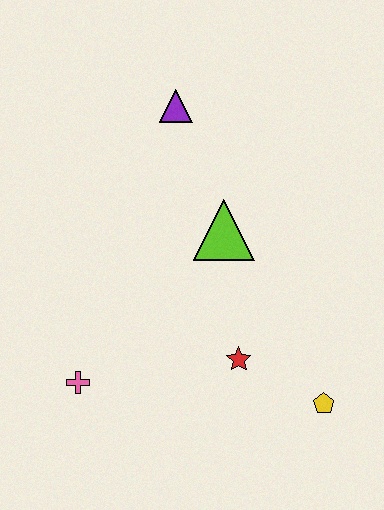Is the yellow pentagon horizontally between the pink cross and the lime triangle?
No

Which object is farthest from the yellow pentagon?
The purple triangle is farthest from the yellow pentagon.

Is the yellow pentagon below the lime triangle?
Yes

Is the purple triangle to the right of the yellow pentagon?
No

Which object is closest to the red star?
The yellow pentagon is closest to the red star.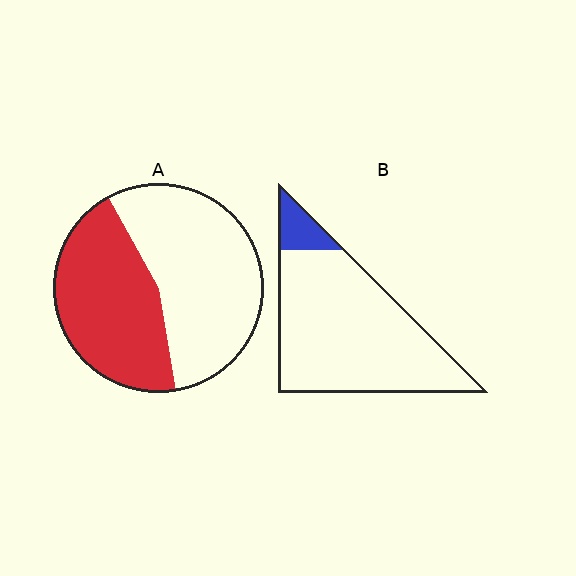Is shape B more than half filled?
No.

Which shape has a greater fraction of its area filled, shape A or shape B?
Shape A.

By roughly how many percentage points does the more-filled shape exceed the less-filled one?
By roughly 35 percentage points (A over B).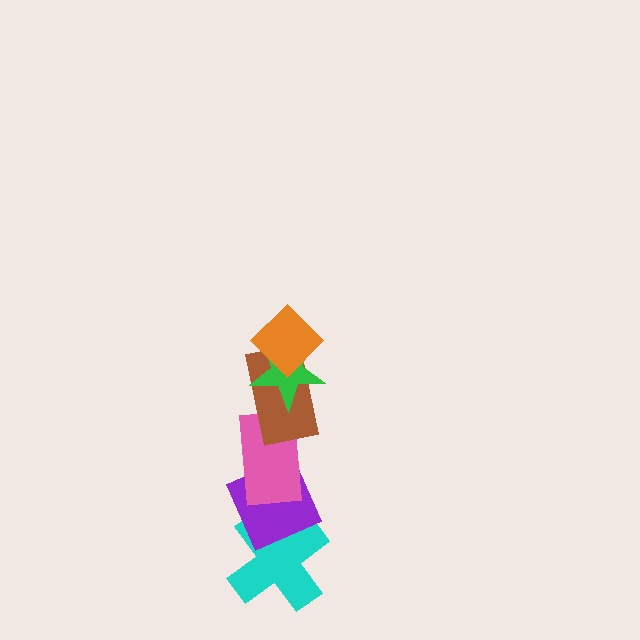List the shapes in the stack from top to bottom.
From top to bottom: the orange diamond, the green star, the brown rectangle, the pink rectangle, the purple diamond, the cyan cross.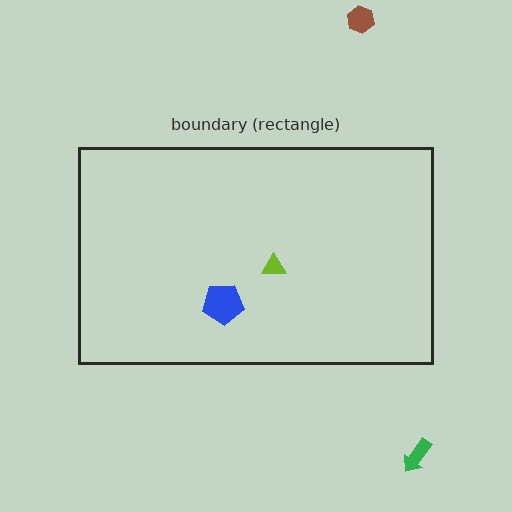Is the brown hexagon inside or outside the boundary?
Outside.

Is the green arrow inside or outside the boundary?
Outside.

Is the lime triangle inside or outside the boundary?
Inside.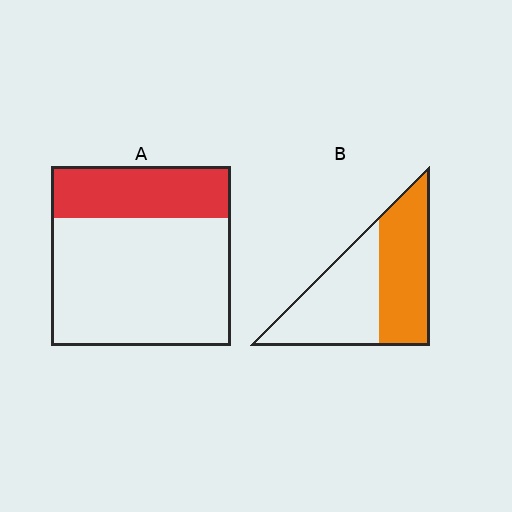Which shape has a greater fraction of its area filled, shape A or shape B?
Shape B.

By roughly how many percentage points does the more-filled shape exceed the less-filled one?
By roughly 20 percentage points (B over A).